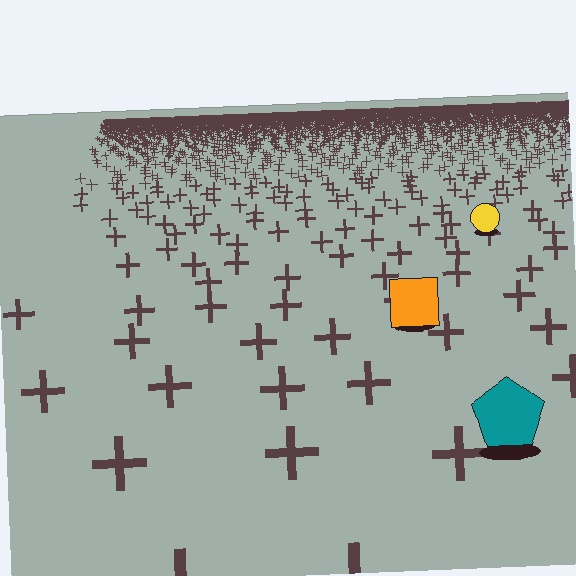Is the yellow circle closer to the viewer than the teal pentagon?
No. The teal pentagon is closer — you can tell from the texture gradient: the ground texture is coarser near it.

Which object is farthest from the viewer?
The yellow circle is farthest from the viewer. It appears smaller and the ground texture around it is denser.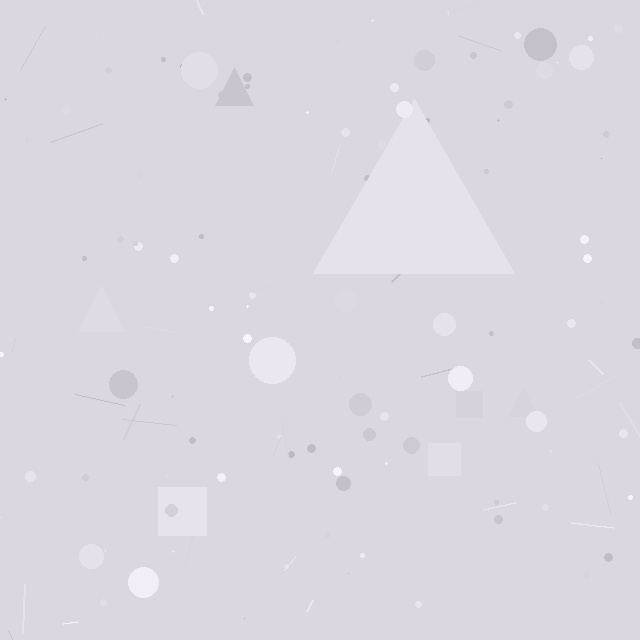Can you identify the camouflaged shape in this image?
The camouflaged shape is a triangle.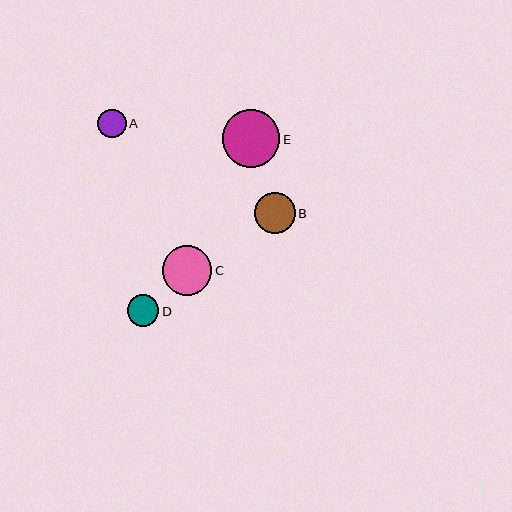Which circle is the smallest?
Circle A is the smallest with a size of approximately 28 pixels.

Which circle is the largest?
Circle E is the largest with a size of approximately 58 pixels.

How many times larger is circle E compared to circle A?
Circle E is approximately 2.0 times the size of circle A.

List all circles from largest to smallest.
From largest to smallest: E, C, B, D, A.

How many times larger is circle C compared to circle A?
Circle C is approximately 1.8 times the size of circle A.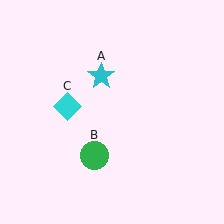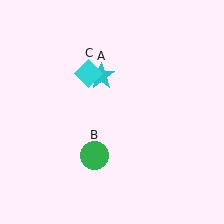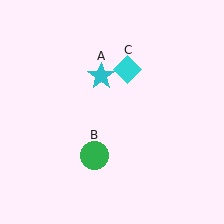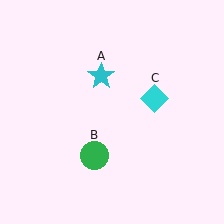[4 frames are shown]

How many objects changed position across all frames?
1 object changed position: cyan diamond (object C).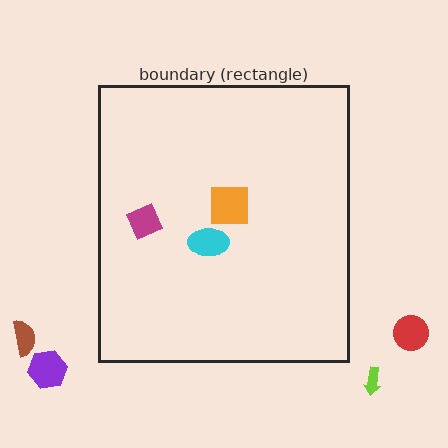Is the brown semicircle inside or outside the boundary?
Outside.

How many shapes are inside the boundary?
3 inside, 4 outside.